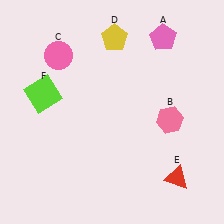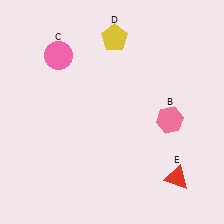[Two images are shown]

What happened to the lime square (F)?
The lime square (F) was removed in Image 2. It was in the top-left area of Image 1.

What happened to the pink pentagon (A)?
The pink pentagon (A) was removed in Image 2. It was in the top-right area of Image 1.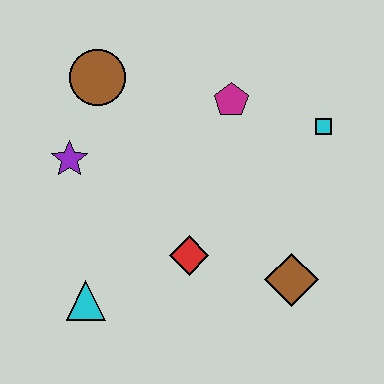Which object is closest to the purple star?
The brown circle is closest to the purple star.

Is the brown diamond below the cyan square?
Yes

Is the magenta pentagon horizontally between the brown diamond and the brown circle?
Yes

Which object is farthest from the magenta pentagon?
The cyan triangle is farthest from the magenta pentagon.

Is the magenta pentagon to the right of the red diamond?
Yes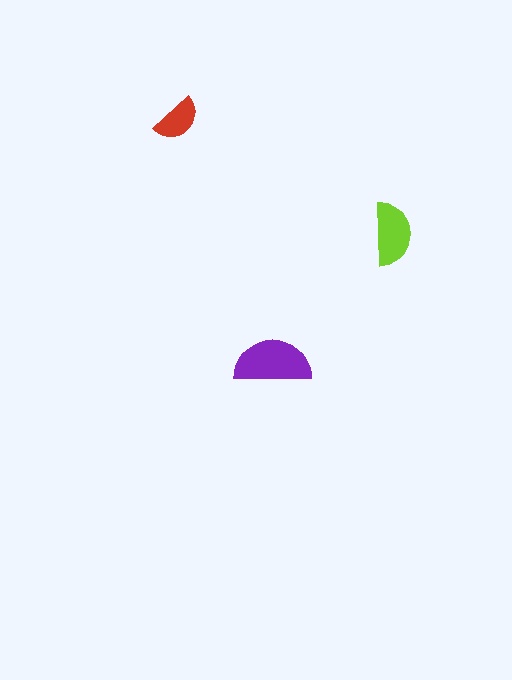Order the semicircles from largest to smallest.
the purple one, the lime one, the red one.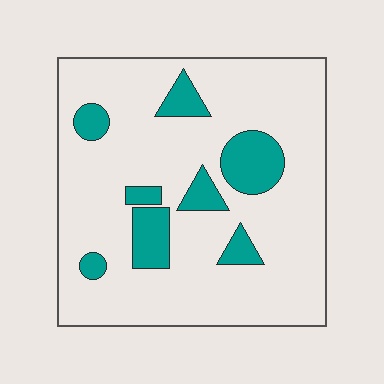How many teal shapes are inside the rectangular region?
8.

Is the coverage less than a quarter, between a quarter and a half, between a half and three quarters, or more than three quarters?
Less than a quarter.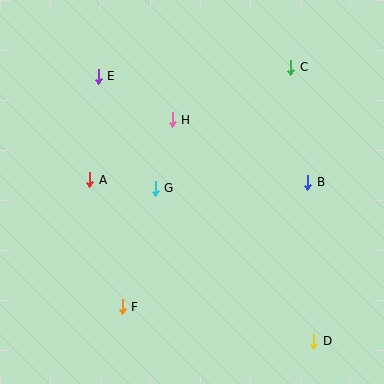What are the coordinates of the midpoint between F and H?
The midpoint between F and H is at (147, 213).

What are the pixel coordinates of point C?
Point C is at (291, 67).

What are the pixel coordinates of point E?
Point E is at (98, 76).